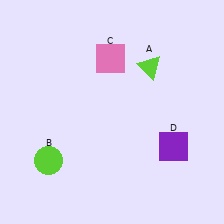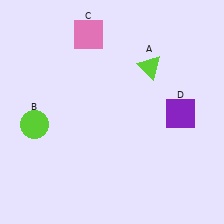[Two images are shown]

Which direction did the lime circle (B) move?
The lime circle (B) moved up.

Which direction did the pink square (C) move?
The pink square (C) moved up.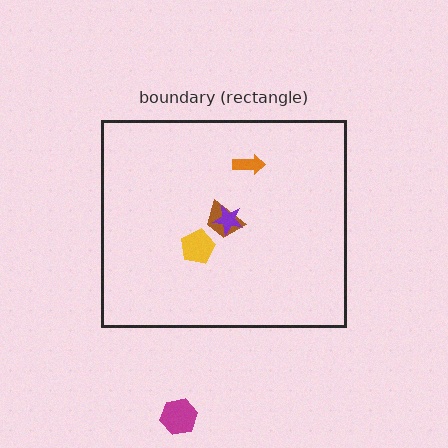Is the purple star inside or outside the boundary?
Inside.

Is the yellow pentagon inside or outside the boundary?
Inside.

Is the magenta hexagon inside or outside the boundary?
Outside.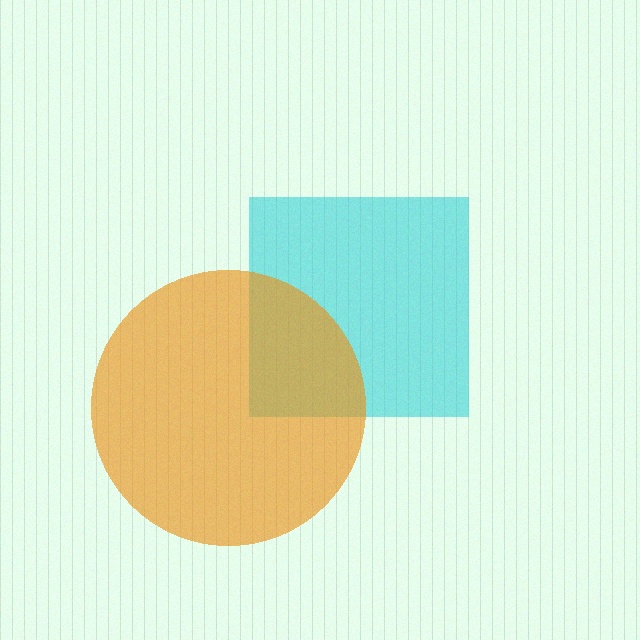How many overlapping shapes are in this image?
There are 2 overlapping shapes in the image.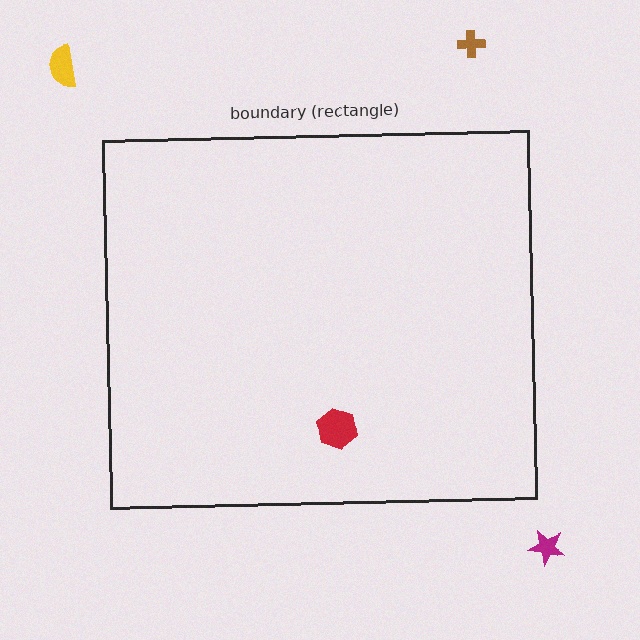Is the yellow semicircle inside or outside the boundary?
Outside.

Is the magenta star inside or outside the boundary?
Outside.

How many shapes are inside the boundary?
1 inside, 3 outside.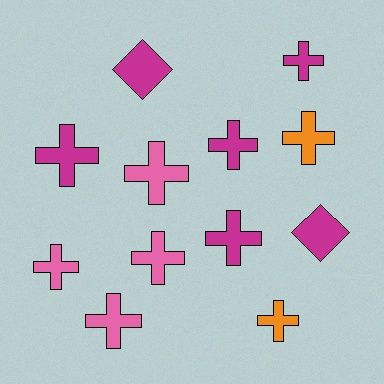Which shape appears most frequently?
Cross, with 10 objects.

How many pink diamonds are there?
There are no pink diamonds.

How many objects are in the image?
There are 12 objects.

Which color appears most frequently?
Magenta, with 6 objects.